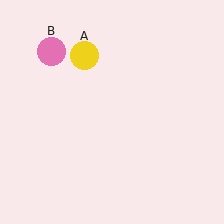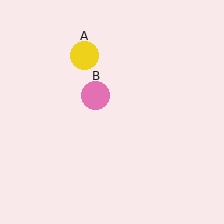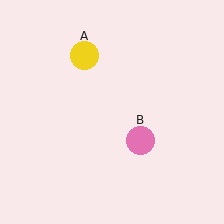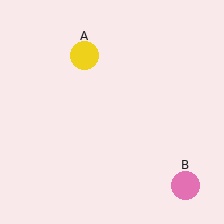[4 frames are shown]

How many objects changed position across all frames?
1 object changed position: pink circle (object B).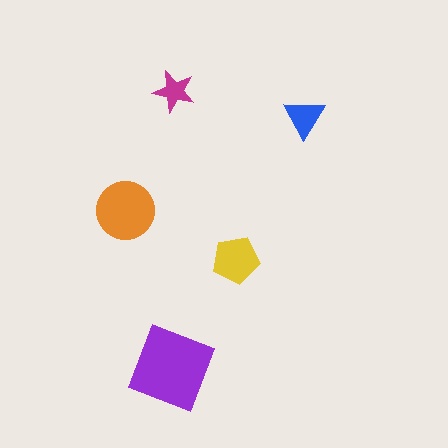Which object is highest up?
The magenta star is topmost.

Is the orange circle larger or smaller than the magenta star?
Larger.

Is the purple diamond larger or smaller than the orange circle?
Larger.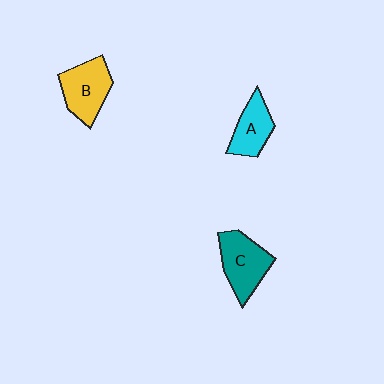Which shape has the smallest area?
Shape A (cyan).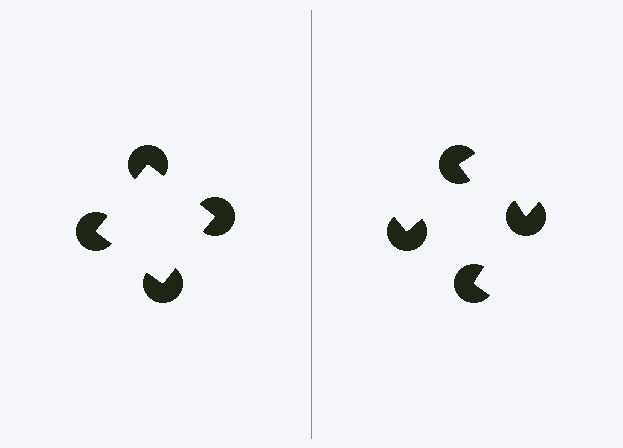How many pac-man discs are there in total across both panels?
8 — 4 on each side.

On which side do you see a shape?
An illusory square appears on the left side. On the right side the wedge cuts are rotated, so no coherent shape forms.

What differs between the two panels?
The pac-man discs are positioned identically on both sides; only the wedge orientations differ. On the left they align to a square; on the right they are misaligned.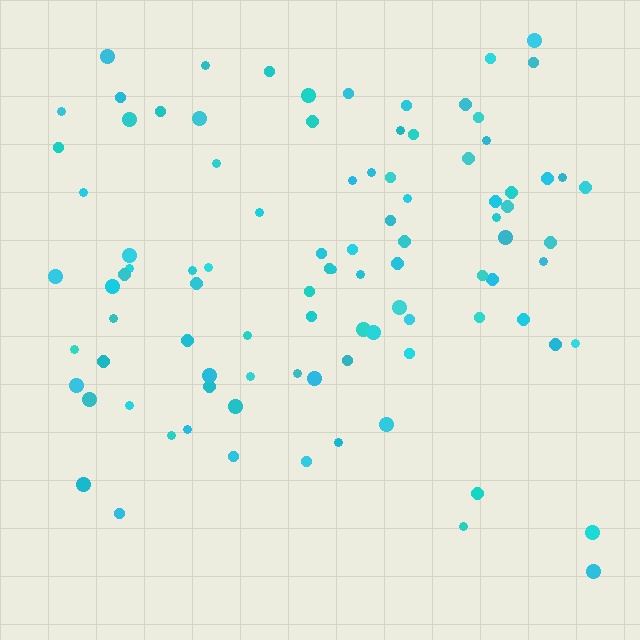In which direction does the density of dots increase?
From bottom to top, with the top side densest.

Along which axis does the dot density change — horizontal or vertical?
Vertical.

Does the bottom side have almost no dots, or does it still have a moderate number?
Still a moderate number, just noticeably fewer than the top.